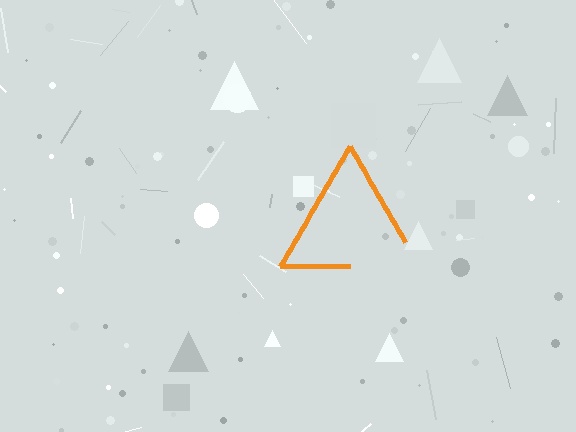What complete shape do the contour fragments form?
The contour fragments form a triangle.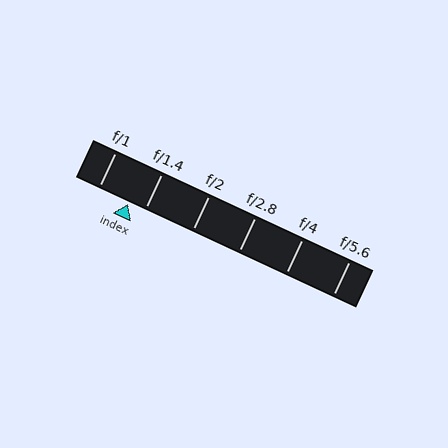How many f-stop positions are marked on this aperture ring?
There are 6 f-stop positions marked.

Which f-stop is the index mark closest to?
The index mark is closest to f/1.4.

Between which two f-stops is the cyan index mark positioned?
The index mark is between f/1 and f/1.4.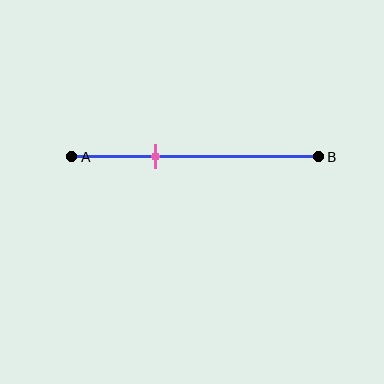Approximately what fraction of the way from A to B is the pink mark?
The pink mark is approximately 35% of the way from A to B.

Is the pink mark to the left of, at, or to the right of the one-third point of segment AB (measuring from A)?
The pink mark is approximately at the one-third point of segment AB.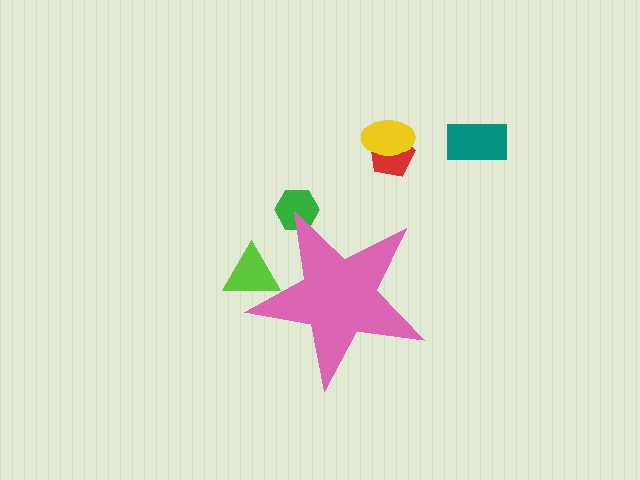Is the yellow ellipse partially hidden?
No, the yellow ellipse is fully visible.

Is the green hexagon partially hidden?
Yes, the green hexagon is partially hidden behind the pink star.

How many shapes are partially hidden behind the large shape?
2 shapes are partially hidden.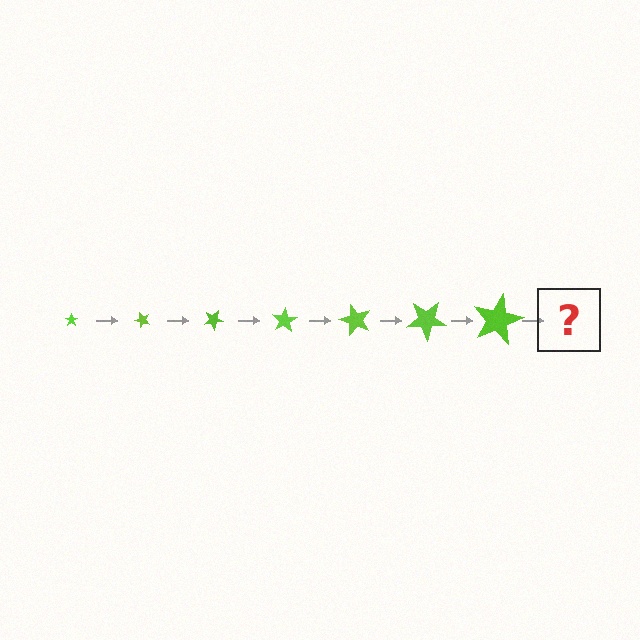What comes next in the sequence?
The next element should be a star, larger than the previous one and rotated 350 degrees from the start.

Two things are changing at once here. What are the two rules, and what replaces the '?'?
The two rules are that the star grows larger each step and it rotates 50 degrees each step. The '?' should be a star, larger than the previous one and rotated 350 degrees from the start.